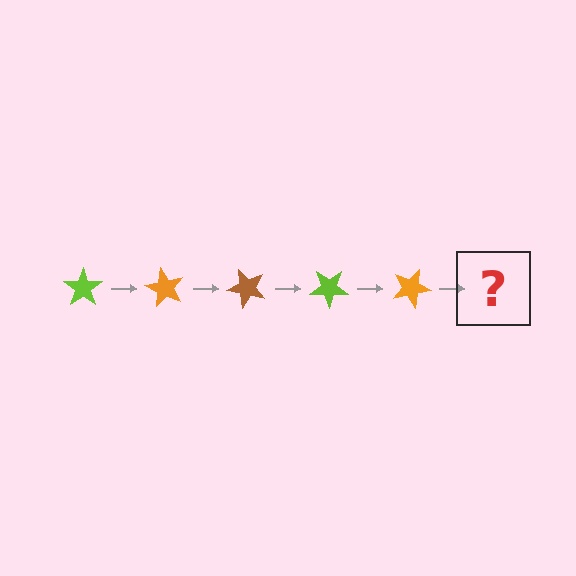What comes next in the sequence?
The next element should be a brown star, rotated 300 degrees from the start.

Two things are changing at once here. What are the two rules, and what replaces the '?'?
The two rules are that it rotates 60 degrees each step and the color cycles through lime, orange, and brown. The '?' should be a brown star, rotated 300 degrees from the start.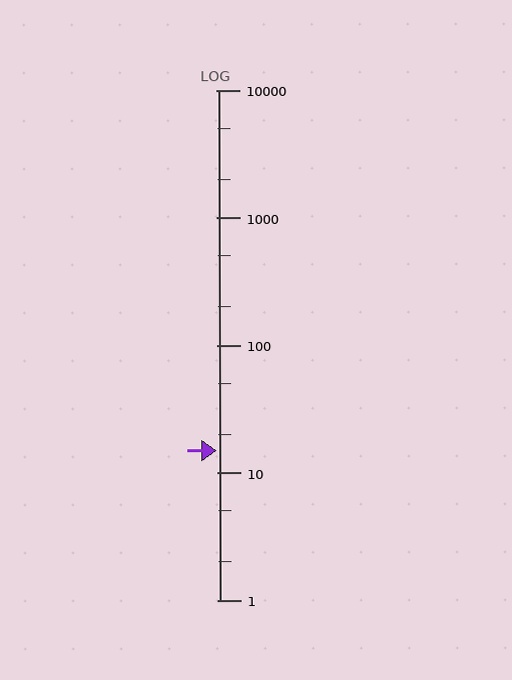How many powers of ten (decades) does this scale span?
The scale spans 4 decades, from 1 to 10000.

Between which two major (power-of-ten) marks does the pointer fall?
The pointer is between 10 and 100.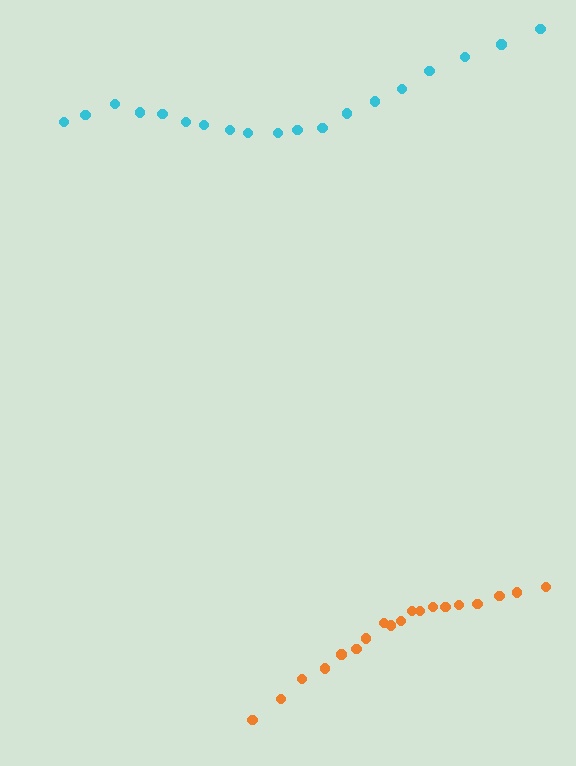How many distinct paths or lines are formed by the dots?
There are 2 distinct paths.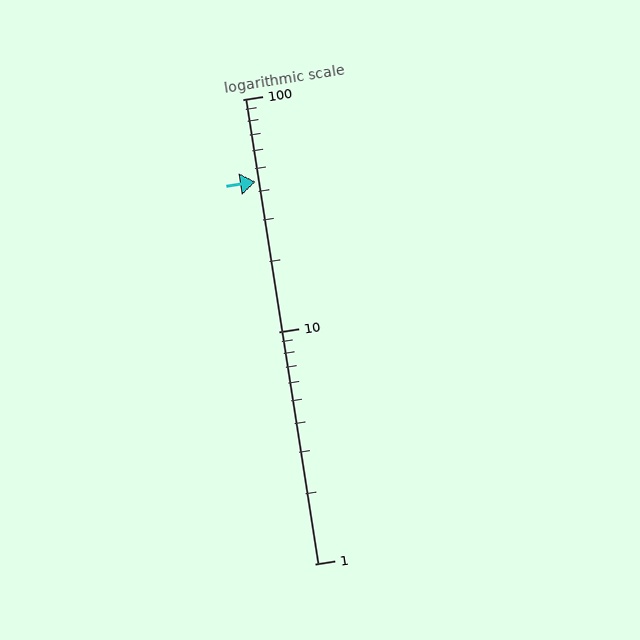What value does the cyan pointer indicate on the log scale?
The pointer indicates approximately 44.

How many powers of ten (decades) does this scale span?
The scale spans 2 decades, from 1 to 100.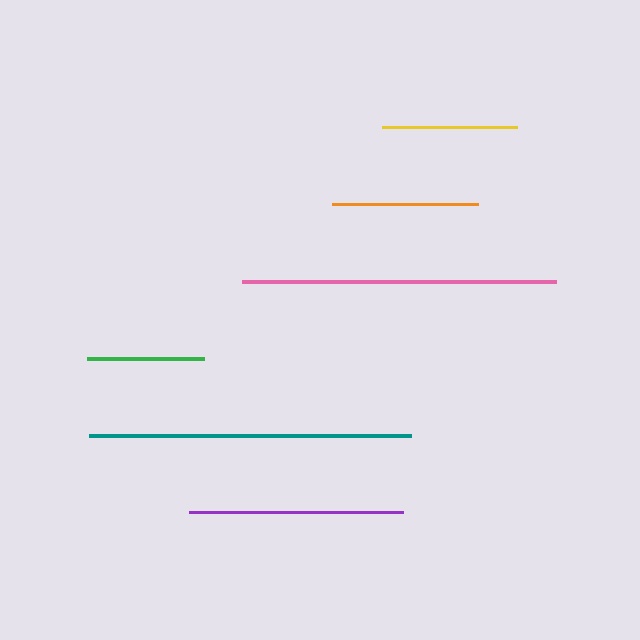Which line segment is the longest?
The teal line is the longest at approximately 322 pixels.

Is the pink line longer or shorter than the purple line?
The pink line is longer than the purple line.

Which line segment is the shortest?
The green line is the shortest at approximately 118 pixels.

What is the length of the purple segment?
The purple segment is approximately 215 pixels long.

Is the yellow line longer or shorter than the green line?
The yellow line is longer than the green line.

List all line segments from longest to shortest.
From longest to shortest: teal, pink, purple, orange, yellow, green.